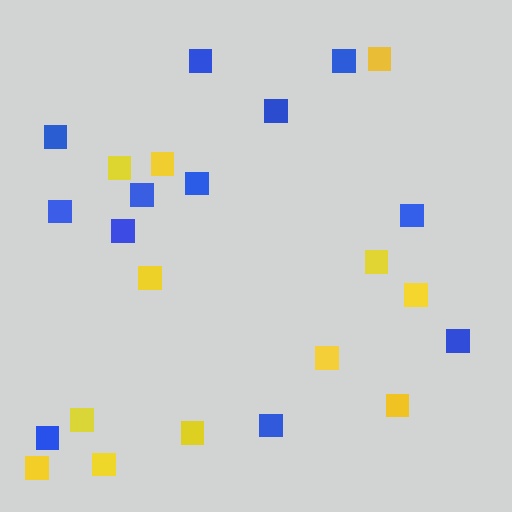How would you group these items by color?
There are 2 groups: one group of blue squares (12) and one group of yellow squares (12).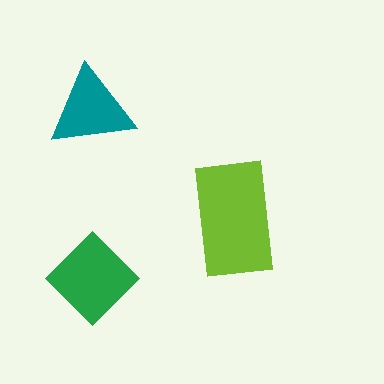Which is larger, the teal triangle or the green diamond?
The green diamond.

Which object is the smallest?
The teal triangle.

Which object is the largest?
The lime rectangle.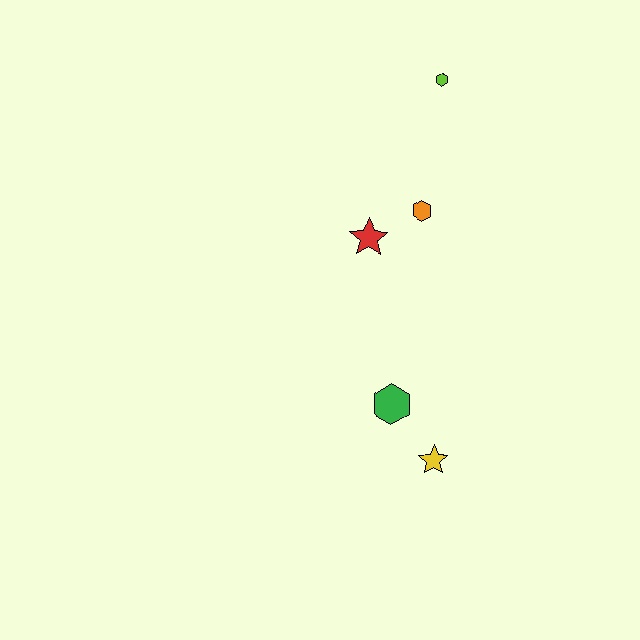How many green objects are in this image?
There is 1 green object.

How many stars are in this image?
There are 2 stars.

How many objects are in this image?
There are 5 objects.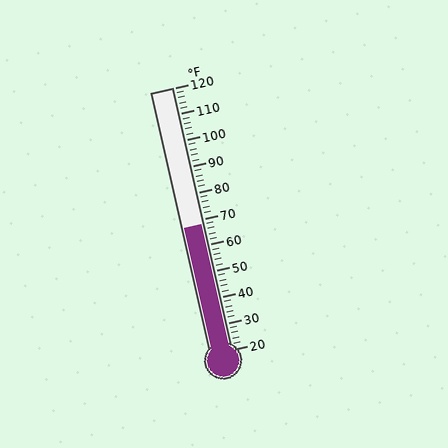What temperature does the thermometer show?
The thermometer shows approximately 68°F.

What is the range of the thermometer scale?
The thermometer scale ranges from 20°F to 120°F.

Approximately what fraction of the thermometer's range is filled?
The thermometer is filled to approximately 50% of its range.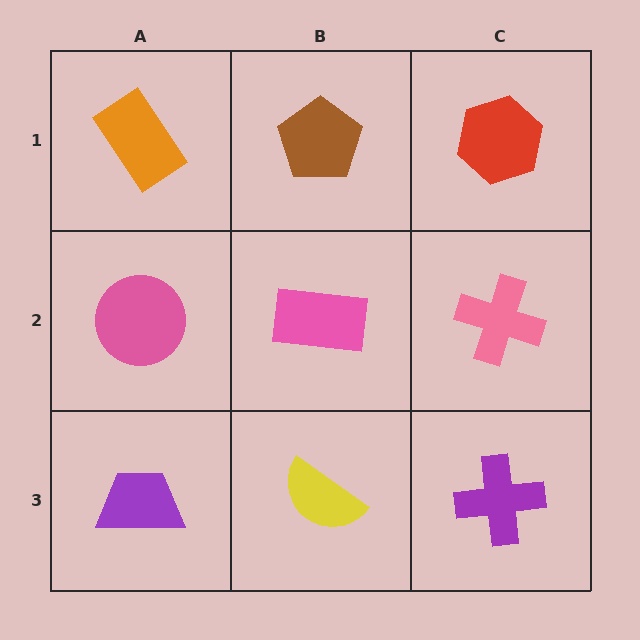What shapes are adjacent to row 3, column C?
A pink cross (row 2, column C), a yellow semicircle (row 3, column B).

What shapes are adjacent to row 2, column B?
A brown pentagon (row 1, column B), a yellow semicircle (row 3, column B), a pink circle (row 2, column A), a pink cross (row 2, column C).